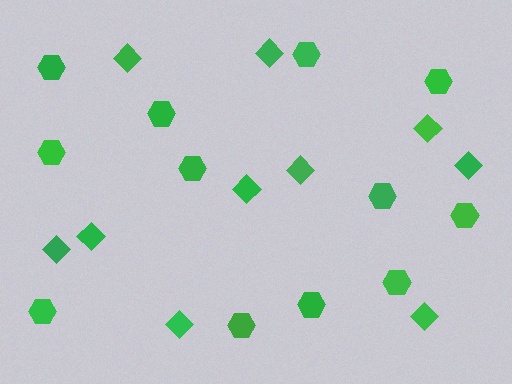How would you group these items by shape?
There are 2 groups: one group of diamonds (10) and one group of hexagons (12).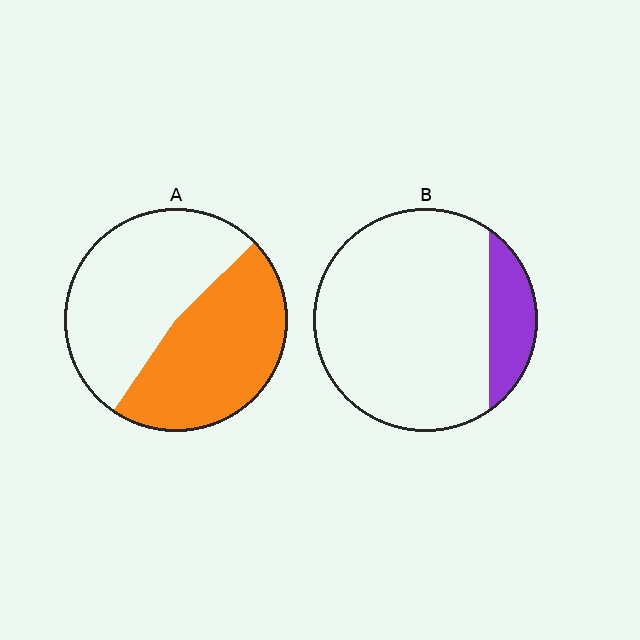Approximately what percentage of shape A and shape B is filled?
A is approximately 45% and B is approximately 15%.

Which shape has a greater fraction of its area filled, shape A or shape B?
Shape A.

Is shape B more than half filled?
No.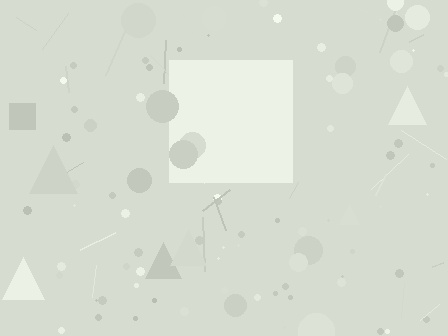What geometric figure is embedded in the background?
A square is embedded in the background.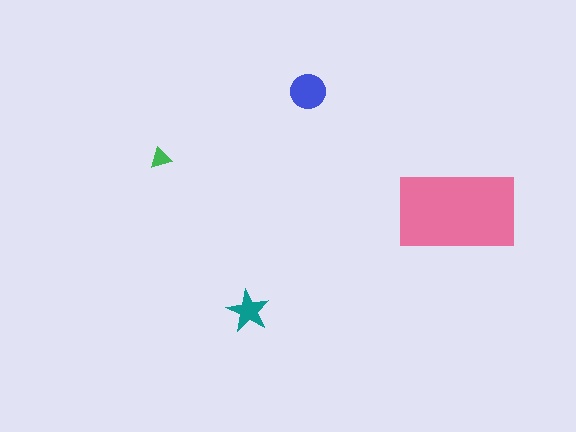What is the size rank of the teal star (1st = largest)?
3rd.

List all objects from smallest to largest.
The green triangle, the teal star, the blue circle, the pink rectangle.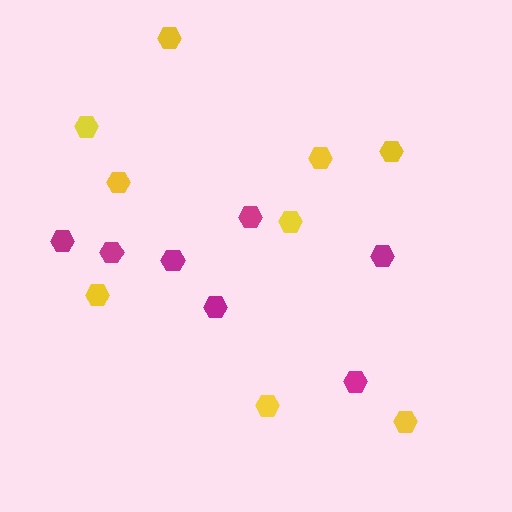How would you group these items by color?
There are 2 groups: one group of magenta hexagons (7) and one group of yellow hexagons (9).